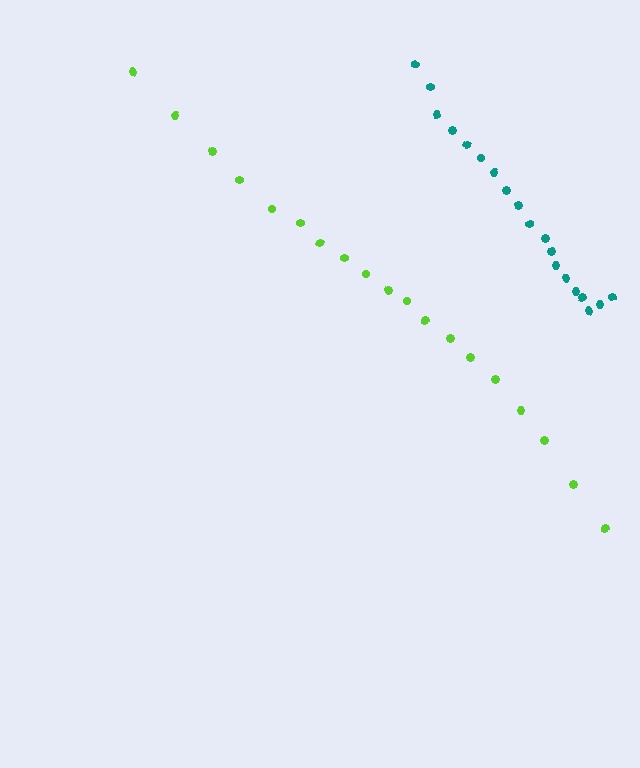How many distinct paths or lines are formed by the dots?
There are 2 distinct paths.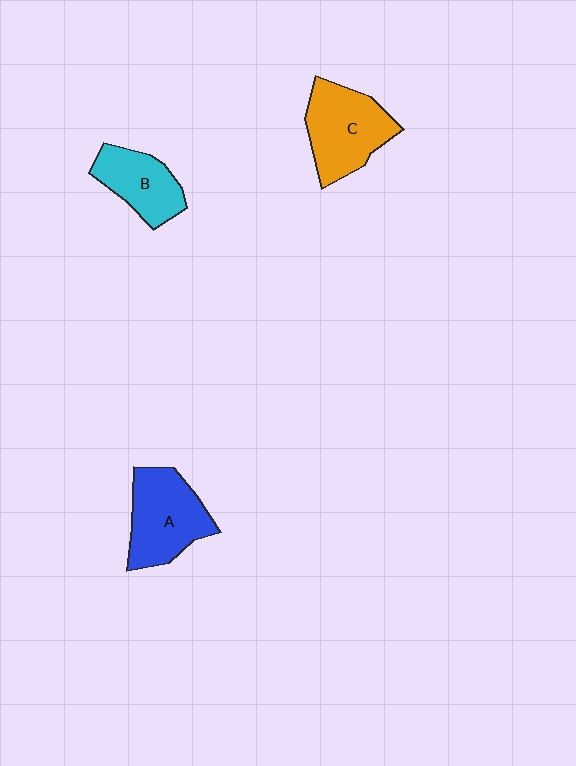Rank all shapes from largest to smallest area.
From largest to smallest: C (orange), A (blue), B (cyan).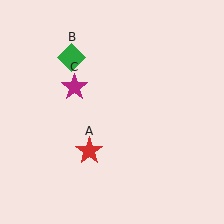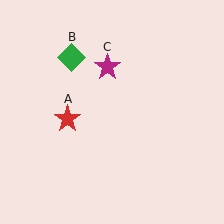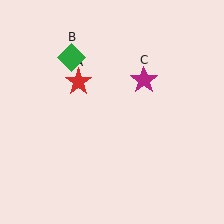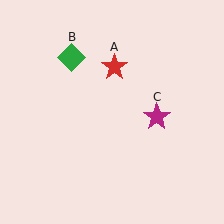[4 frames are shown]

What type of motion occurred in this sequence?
The red star (object A), magenta star (object C) rotated clockwise around the center of the scene.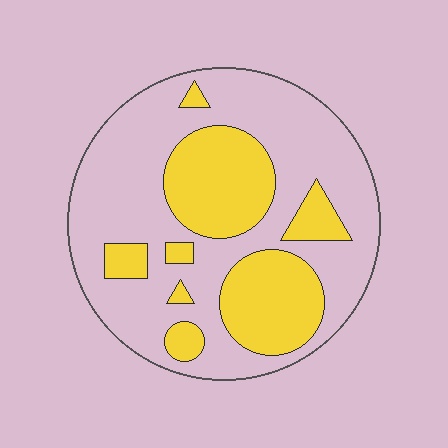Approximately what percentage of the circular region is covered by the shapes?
Approximately 35%.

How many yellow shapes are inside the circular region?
8.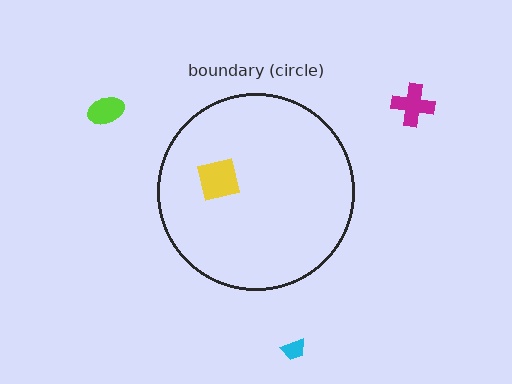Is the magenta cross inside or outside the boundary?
Outside.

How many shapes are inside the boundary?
1 inside, 3 outside.